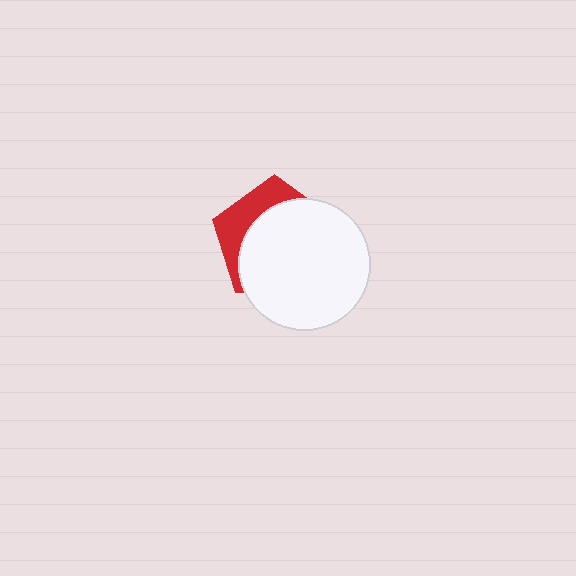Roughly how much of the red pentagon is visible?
A small part of it is visible (roughly 30%).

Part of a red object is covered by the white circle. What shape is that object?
It is a pentagon.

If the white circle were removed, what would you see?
You would see the complete red pentagon.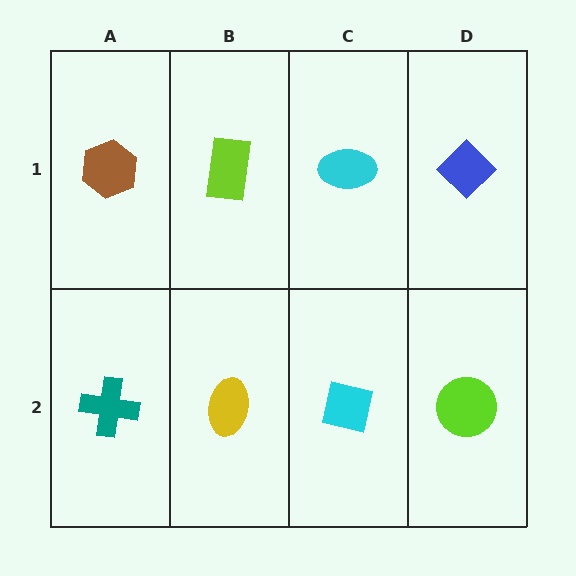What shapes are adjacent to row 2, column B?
A lime rectangle (row 1, column B), a teal cross (row 2, column A), a cyan square (row 2, column C).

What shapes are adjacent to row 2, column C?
A cyan ellipse (row 1, column C), a yellow ellipse (row 2, column B), a lime circle (row 2, column D).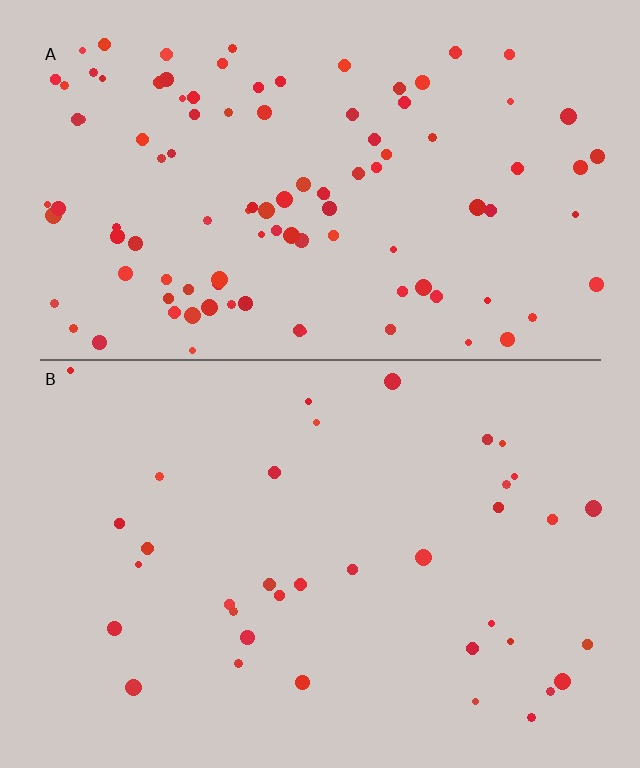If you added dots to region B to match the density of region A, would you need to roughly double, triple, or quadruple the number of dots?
Approximately triple.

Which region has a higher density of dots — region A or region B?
A (the top).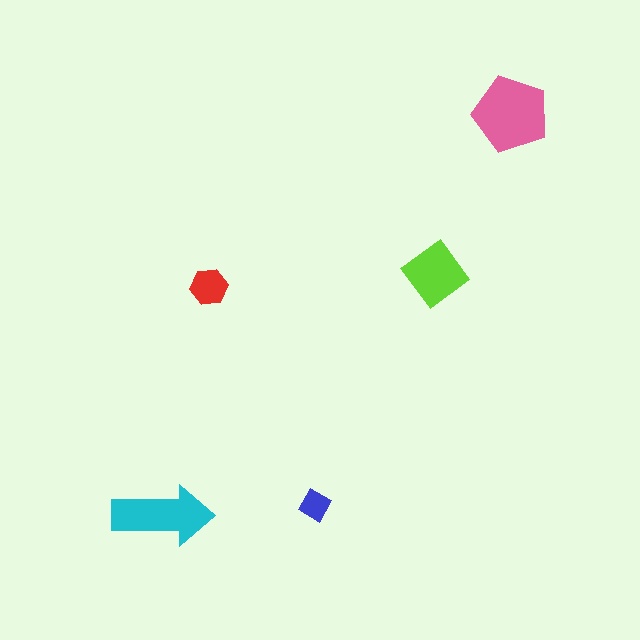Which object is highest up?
The pink pentagon is topmost.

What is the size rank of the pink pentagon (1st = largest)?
1st.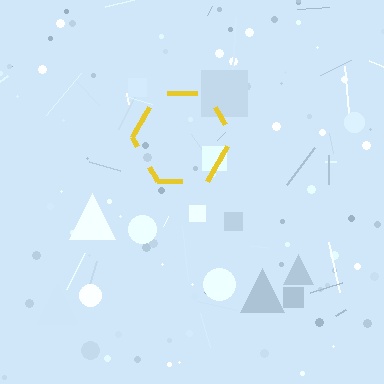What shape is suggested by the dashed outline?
The dashed outline suggests a hexagon.